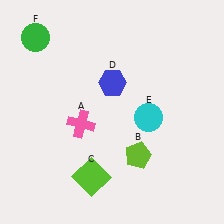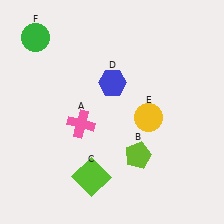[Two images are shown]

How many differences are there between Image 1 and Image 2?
There is 1 difference between the two images.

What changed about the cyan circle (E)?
In Image 1, E is cyan. In Image 2, it changed to yellow.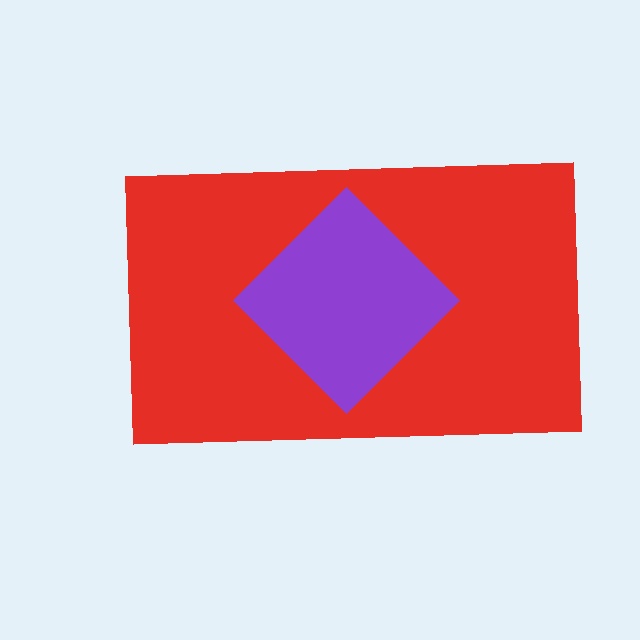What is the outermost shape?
The red rectangle.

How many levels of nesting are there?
2.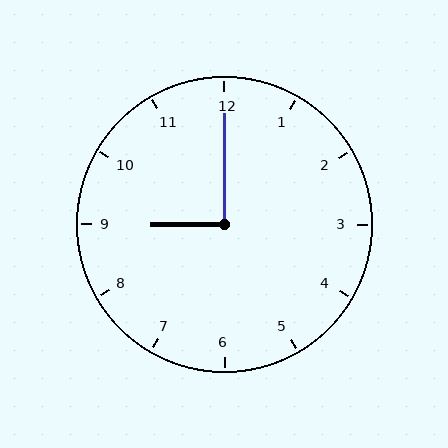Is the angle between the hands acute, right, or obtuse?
It is right.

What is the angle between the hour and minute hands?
Approximately 90 degrees.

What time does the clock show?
9:00.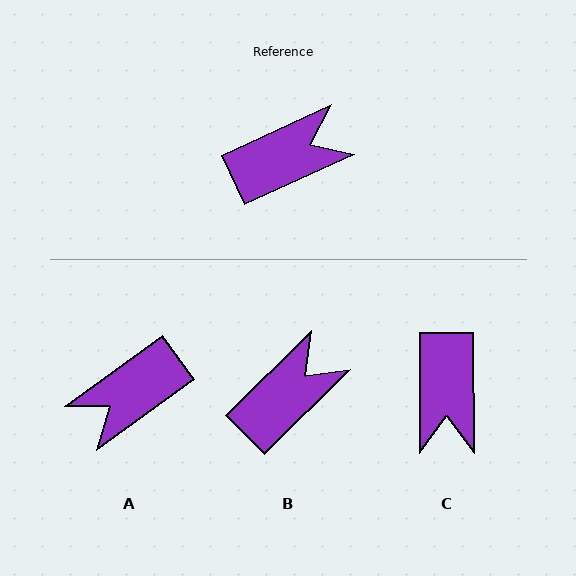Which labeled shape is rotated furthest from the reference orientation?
A, about 168 degrees away.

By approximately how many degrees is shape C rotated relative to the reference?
Approximately 114 degrees clockwise.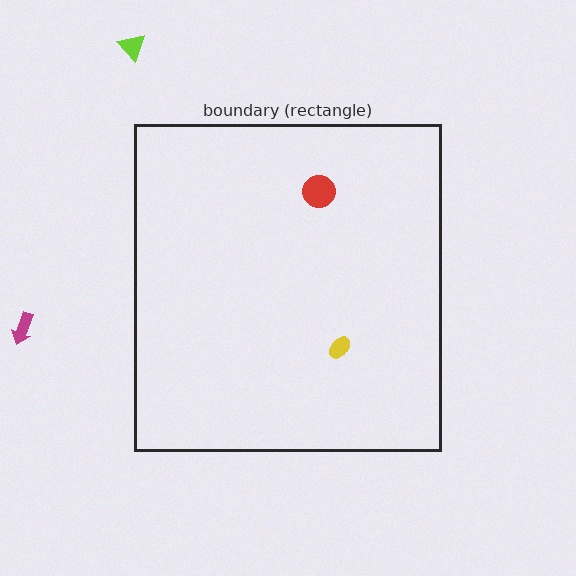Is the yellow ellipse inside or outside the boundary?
Inside.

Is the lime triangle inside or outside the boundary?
Outside.